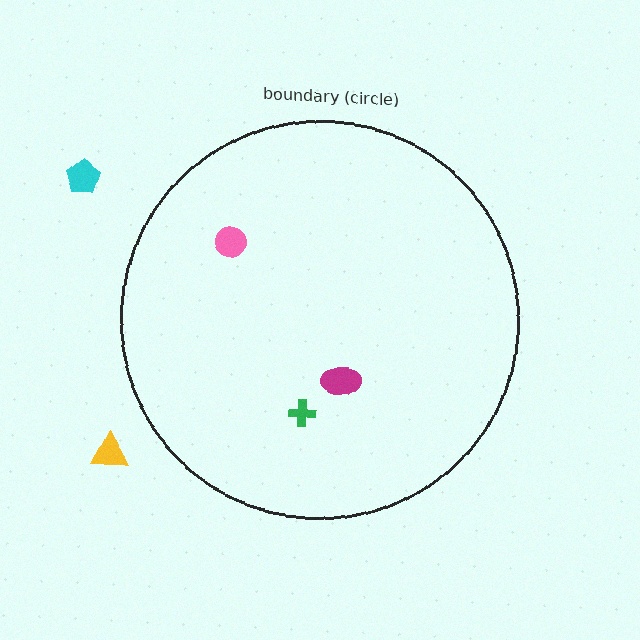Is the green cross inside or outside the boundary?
Inside.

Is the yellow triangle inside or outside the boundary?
Outside.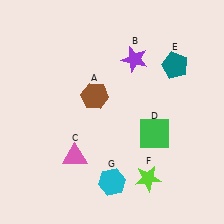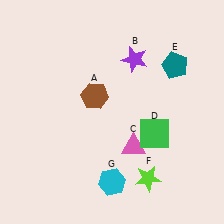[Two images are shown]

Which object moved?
The pink triangle (C) moved right.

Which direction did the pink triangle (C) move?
The pink triangle (C) moved right.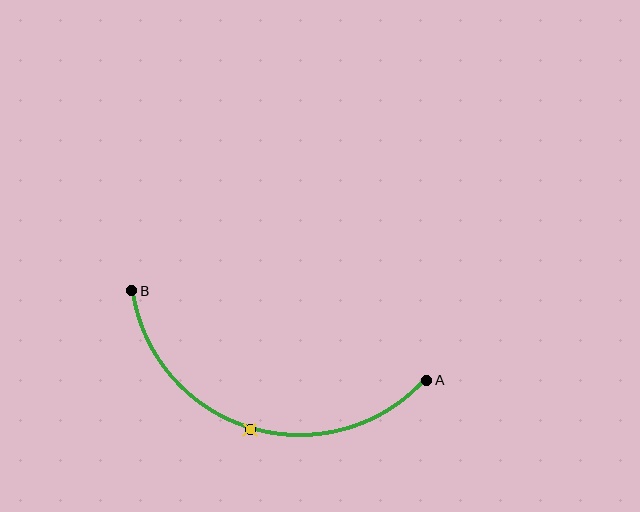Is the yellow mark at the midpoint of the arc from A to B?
Yes. The yellow mark lies on the arc at equal arc-length from both A and B — it is the arc midpoint.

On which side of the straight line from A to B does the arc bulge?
The arc bulges below the straight line connecting A and B.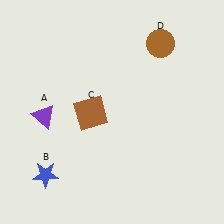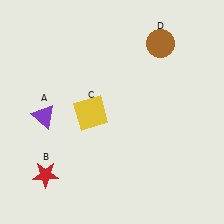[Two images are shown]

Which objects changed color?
B changed from blue to red. C changed from brown to yellow.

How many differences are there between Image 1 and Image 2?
There are 2 differences between the two images.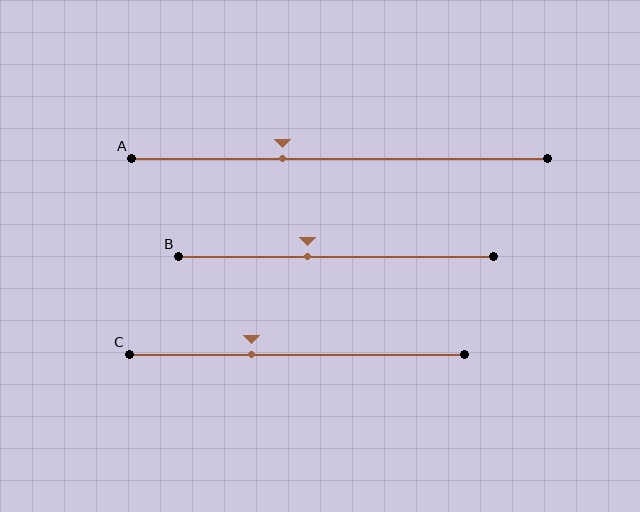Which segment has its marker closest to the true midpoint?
Segment B has its marker closest to the true midpoint.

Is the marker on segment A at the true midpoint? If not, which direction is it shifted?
No, the marker on segment A is shifted to the left by about 14% of the segment length.